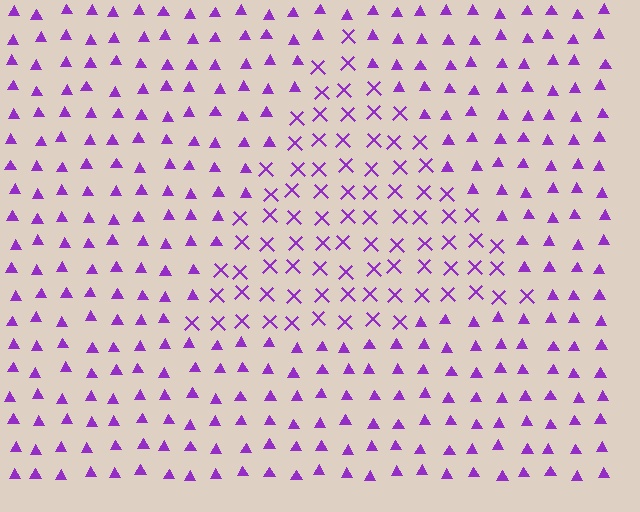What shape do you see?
I see a triangle.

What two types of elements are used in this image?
The image uses X marks inside the triangle region and triangles outside it.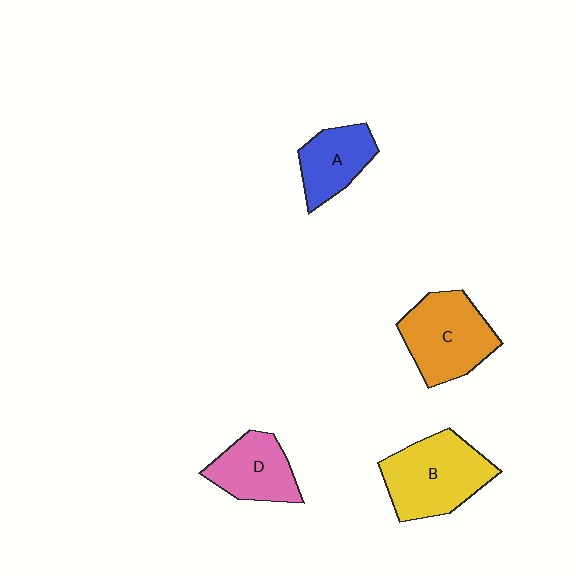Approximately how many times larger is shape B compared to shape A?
Approximately 1.6 times.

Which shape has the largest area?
Shape B (yellow).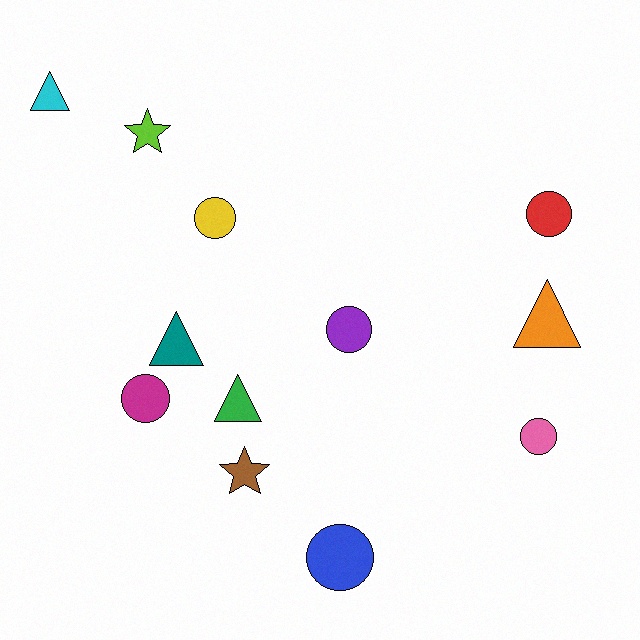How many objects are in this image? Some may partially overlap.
There are 12 objects.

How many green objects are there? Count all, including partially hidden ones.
There is 1 green object.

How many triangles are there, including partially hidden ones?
There are 4 triangles.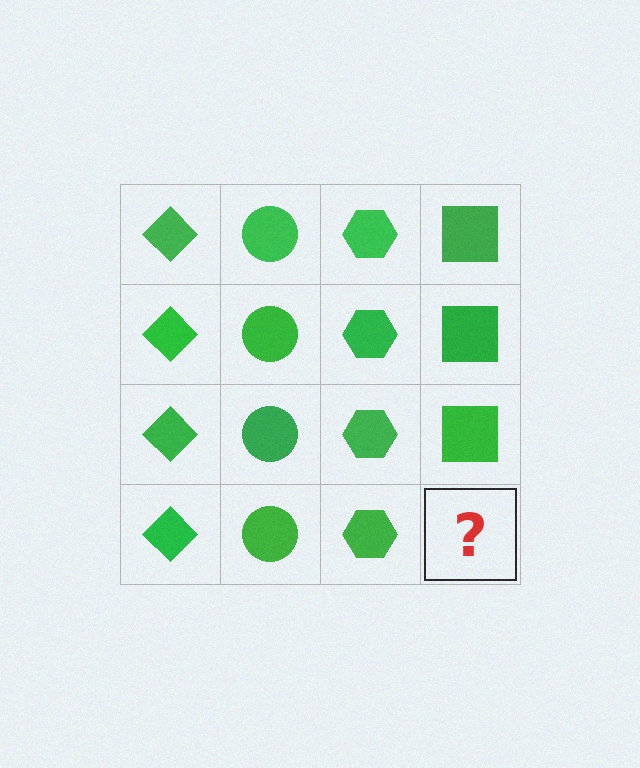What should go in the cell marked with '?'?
The missing cell should contain a green square.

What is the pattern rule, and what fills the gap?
The rule is that each column has a consistent shape. The gap should be filled with a green square.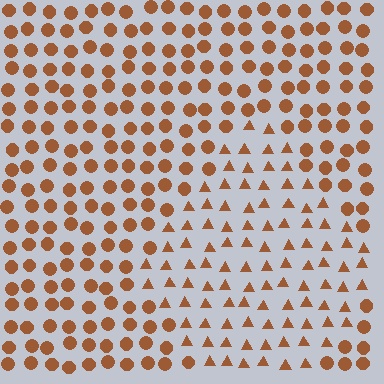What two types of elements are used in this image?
The image uses triangles inside the diamond region and circles outside it.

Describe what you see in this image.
The image is filled with small brown elements arranged in a uniform grid. A diamond-shaped region contains triangles, while the surrounding area contains circles. The boundary is defined purely by the change in element shape.